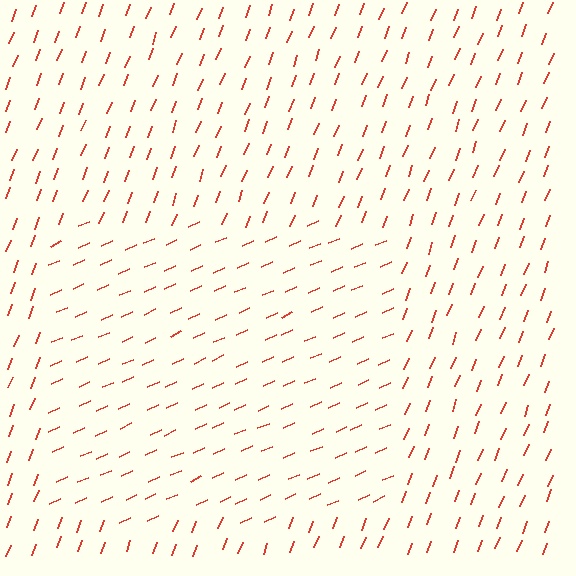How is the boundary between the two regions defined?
The boundary is defined purely by a change in line orientation (approximately 45 degrees difference). All lines are the same color and thickness.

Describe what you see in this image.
The image is filled with small red line segments. A rectangle region in the image has lines oriented differently from the surrounding lines, creating a visible texture boundary.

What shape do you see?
I see a rectangle.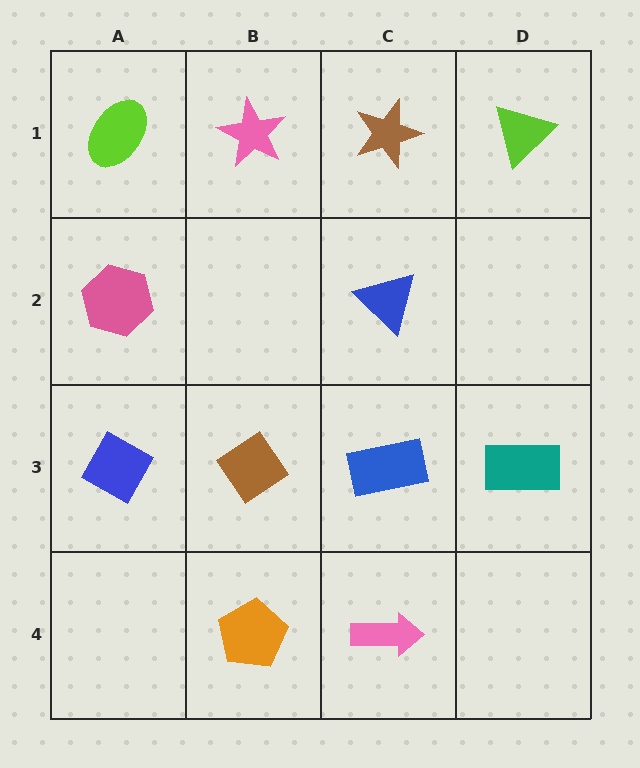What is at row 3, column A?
A blue diamond.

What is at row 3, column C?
A blue rectangle.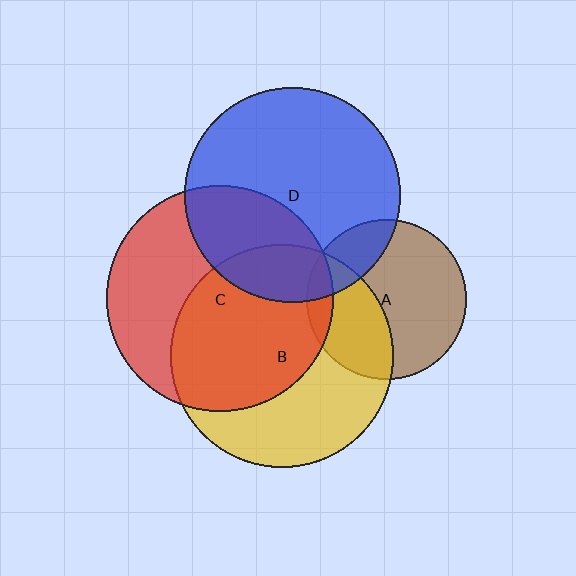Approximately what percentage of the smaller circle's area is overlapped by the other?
Approximately 35%.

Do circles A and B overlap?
Yes.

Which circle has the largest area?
Circle C (red).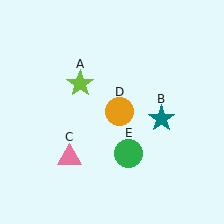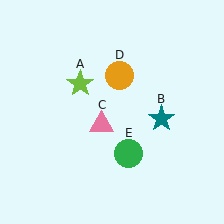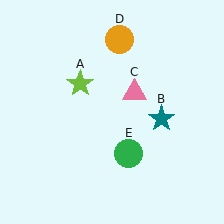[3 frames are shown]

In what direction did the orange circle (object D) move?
The orange circle (object D) moved up.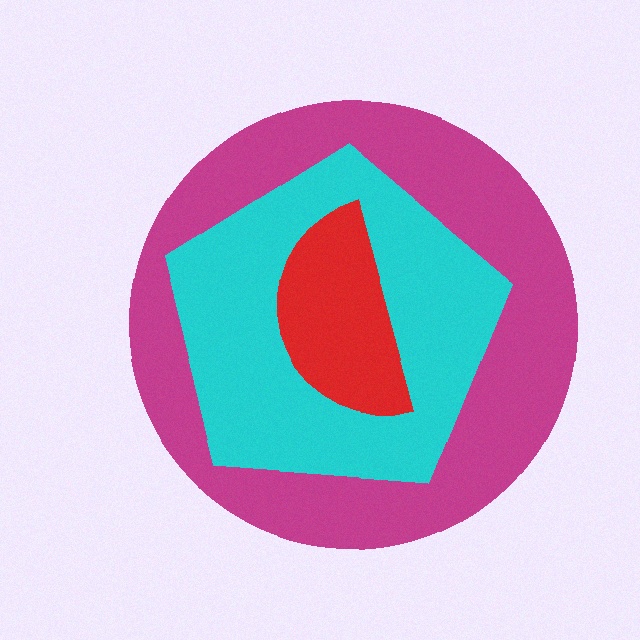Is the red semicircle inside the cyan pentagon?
Yes.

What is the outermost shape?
The magenta circle.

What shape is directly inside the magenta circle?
The cyan pentagon.